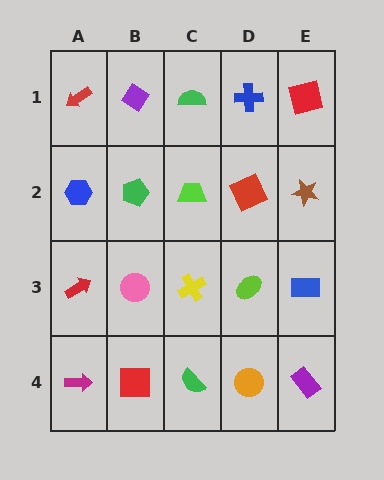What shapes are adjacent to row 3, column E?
A brown star (row 2, column E), a purple rectangle (row 4, column E), a lime ellipse (row 3, column D).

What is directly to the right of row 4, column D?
A purple rectangle.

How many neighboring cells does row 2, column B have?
4.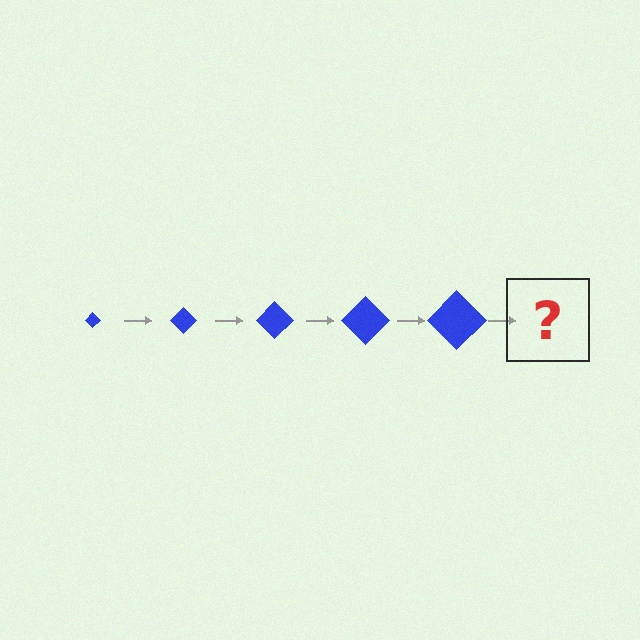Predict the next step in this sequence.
The next step is a blue diamond, larger than the previous one.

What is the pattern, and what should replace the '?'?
The pattern is that the diamond gets progressively larger each step. The '?' should be a blue diamond, larger than the previous one.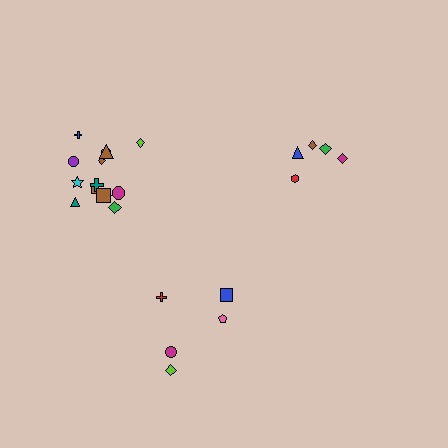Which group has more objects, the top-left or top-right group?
The top-left group.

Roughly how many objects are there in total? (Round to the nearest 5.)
Roughly 25 objects in total.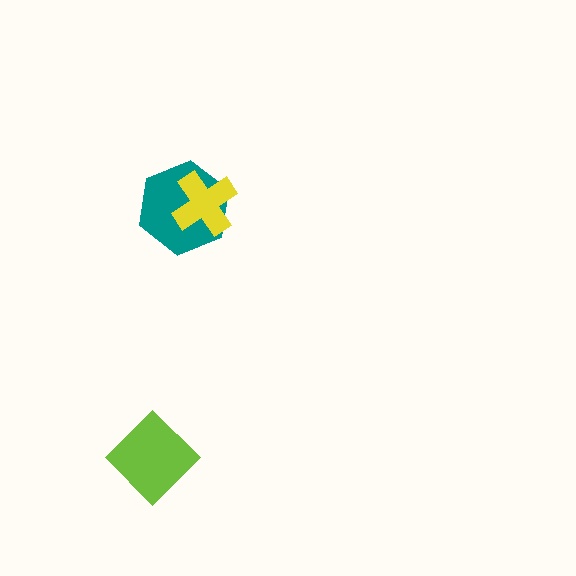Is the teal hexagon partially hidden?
Yes, it is partially covered by another shape.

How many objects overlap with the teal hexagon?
1 object overlaps with the teal hexagon.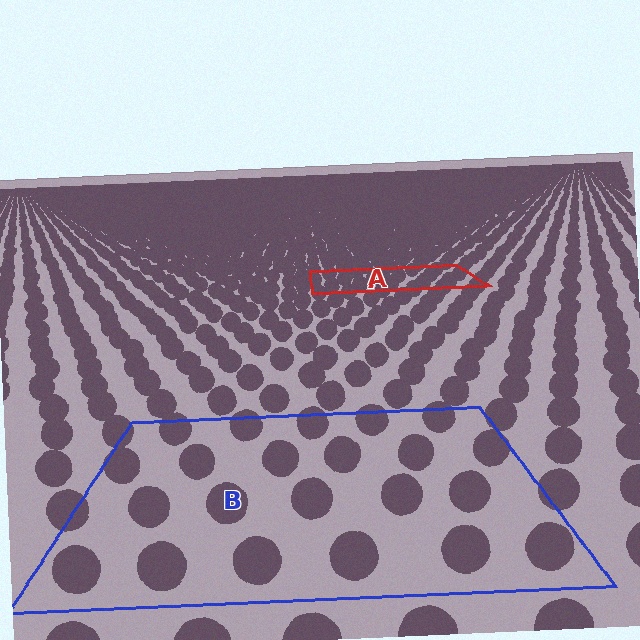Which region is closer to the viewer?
Region B is closer. The texture elements there are larger and more spread out.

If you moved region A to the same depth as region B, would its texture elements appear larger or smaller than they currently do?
They would appear larger. At a closer depth, the same texture elements are projected at a bigger on-screen size.